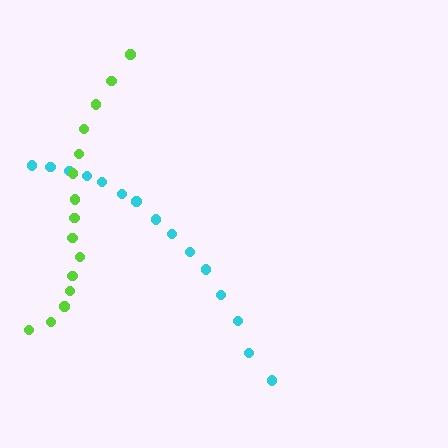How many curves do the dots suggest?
There are 2 distinct paths.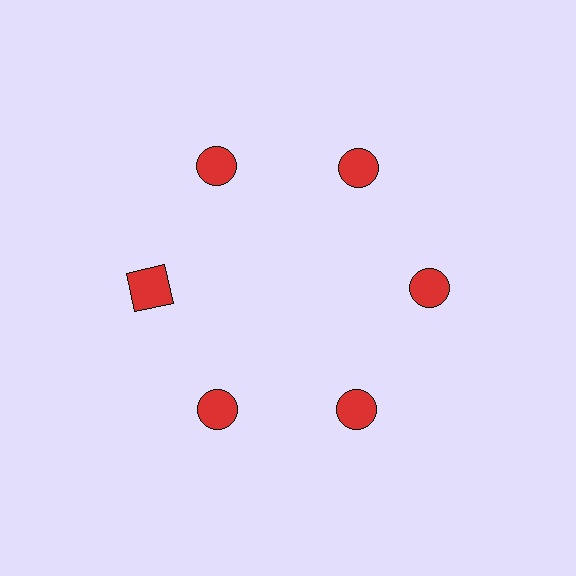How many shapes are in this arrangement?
There are 6 shapes arranged in a ring pattern.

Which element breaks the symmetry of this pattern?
The red square at roughly the 9 o'clock position breaks the symmetry. All other shapes are red circles.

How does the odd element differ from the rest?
It has a different shape: square instead of circle.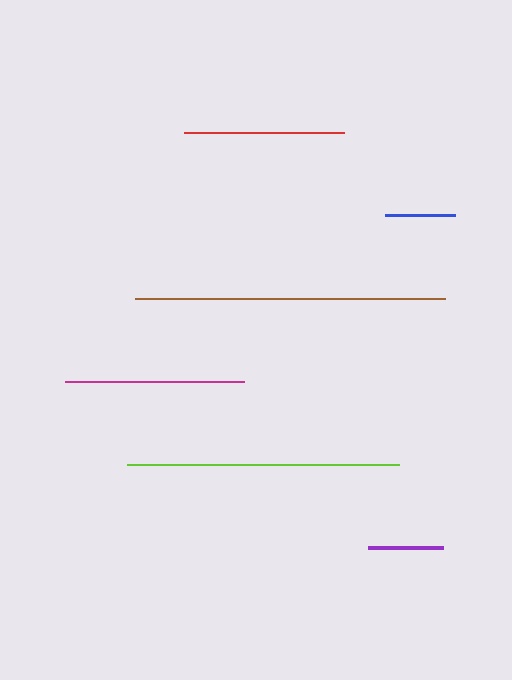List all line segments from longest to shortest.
From longest to shortest: brown, lime, magenta, red, purple, blue.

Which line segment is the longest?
The brown line is the longest at approximately 311 pixels.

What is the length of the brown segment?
The brown segment is approximately 311 pixels long.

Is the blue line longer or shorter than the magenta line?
The magenta line is longer than the blue line.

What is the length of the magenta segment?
The magenta segment is approximately 178 pixels long.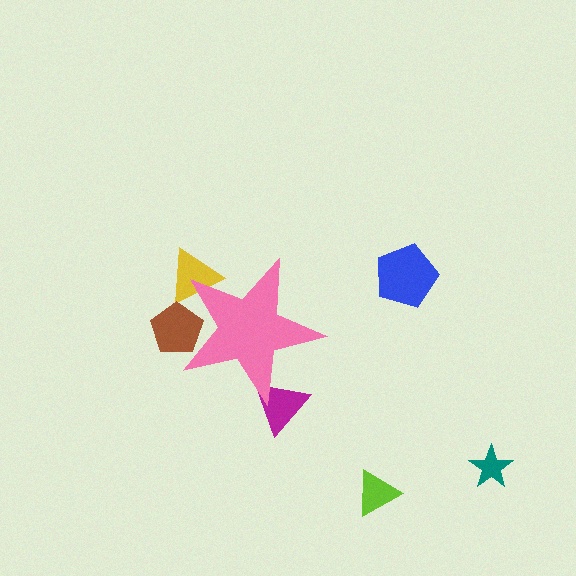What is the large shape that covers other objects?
A pink star.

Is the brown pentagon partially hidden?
Yes, the brown pentagon is partially hidden behind the pink star.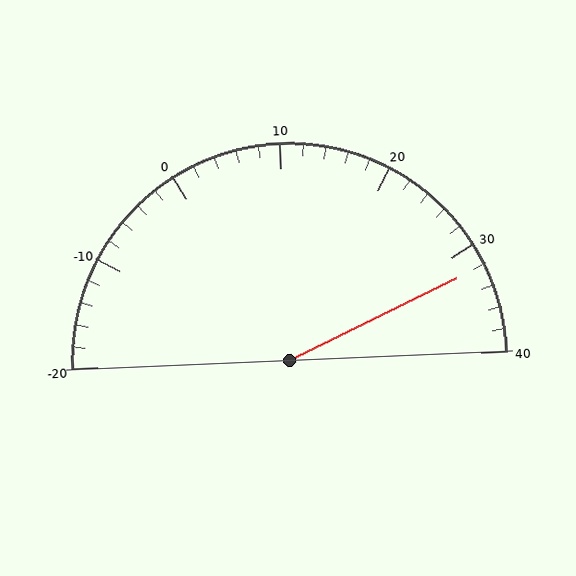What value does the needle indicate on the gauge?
The needle indicates approximately 32.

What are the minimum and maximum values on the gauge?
The gauge ranges from -20 to 40.